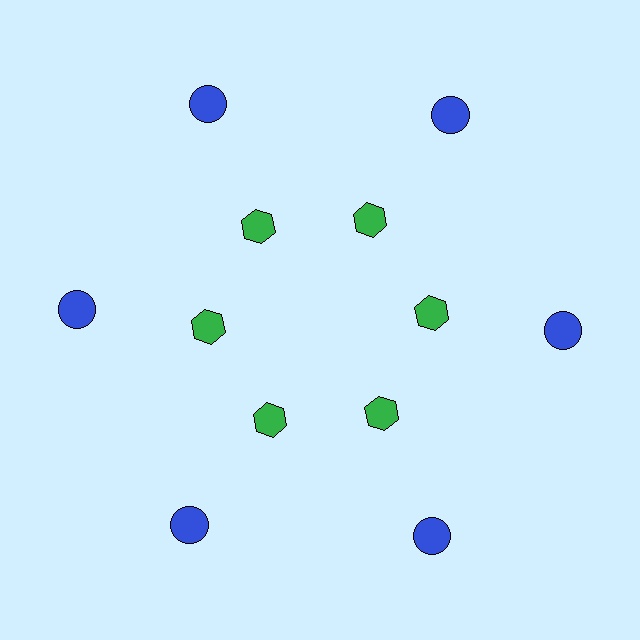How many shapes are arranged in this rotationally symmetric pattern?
There are 12 shapes, arranged in 6 groups of 2.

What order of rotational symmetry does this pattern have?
This pattern has 6-fold rotational symmetry.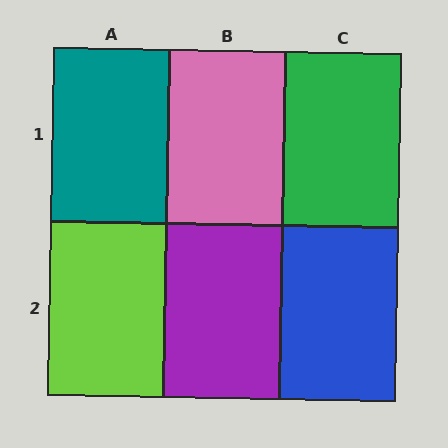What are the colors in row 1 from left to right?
Teal, pink, green.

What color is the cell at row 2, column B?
Purple.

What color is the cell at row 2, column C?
Blue.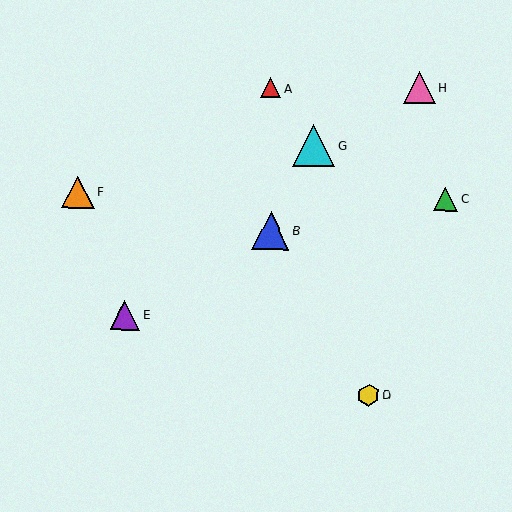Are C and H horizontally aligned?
No, C is at y≈199 and H is at y≈88.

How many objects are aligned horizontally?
2 objects (C, F) are aligned horizontally.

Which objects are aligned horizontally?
Objects C, F are aligned horizontally.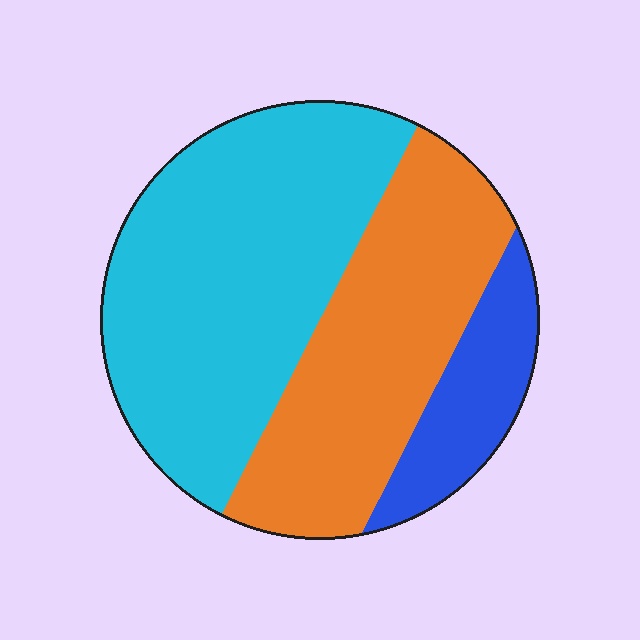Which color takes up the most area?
Cyan, at roughly 50%.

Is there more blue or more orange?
Orange.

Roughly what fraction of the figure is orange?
Orange takes up about three eighths (3/8) of the figure.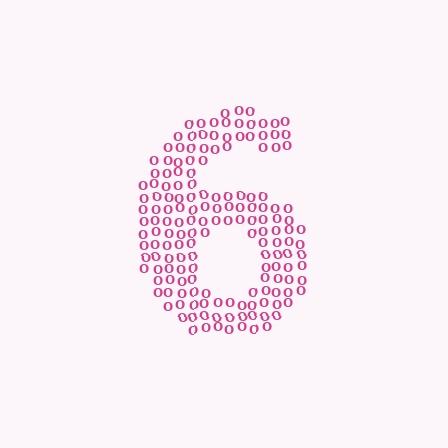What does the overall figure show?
The overall figure shows the digit 6.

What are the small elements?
The small elements are letter O's.